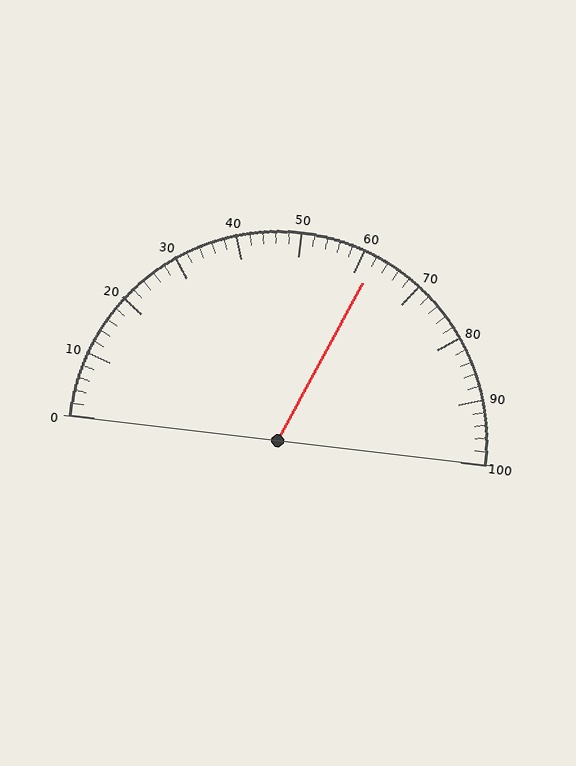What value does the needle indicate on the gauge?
The needle indicates approximately 62.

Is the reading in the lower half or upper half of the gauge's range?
The reading is in the upper half of the range (0 to 100).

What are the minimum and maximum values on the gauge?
The gauge ranges from 0 to 100.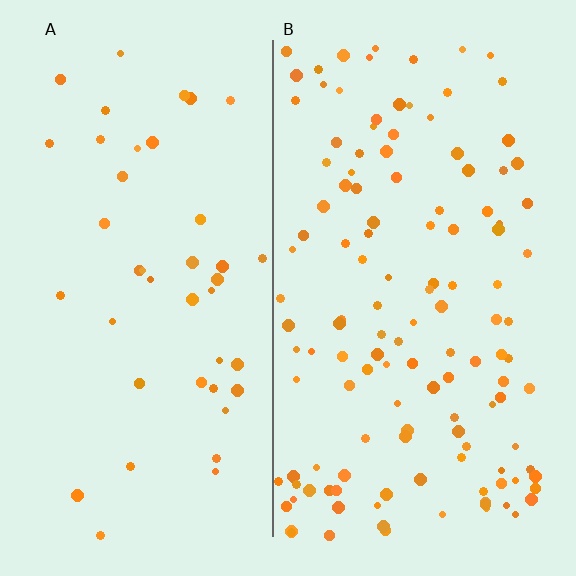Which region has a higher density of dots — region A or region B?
B (the right).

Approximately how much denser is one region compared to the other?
Approximately 3.1× — region B over region A.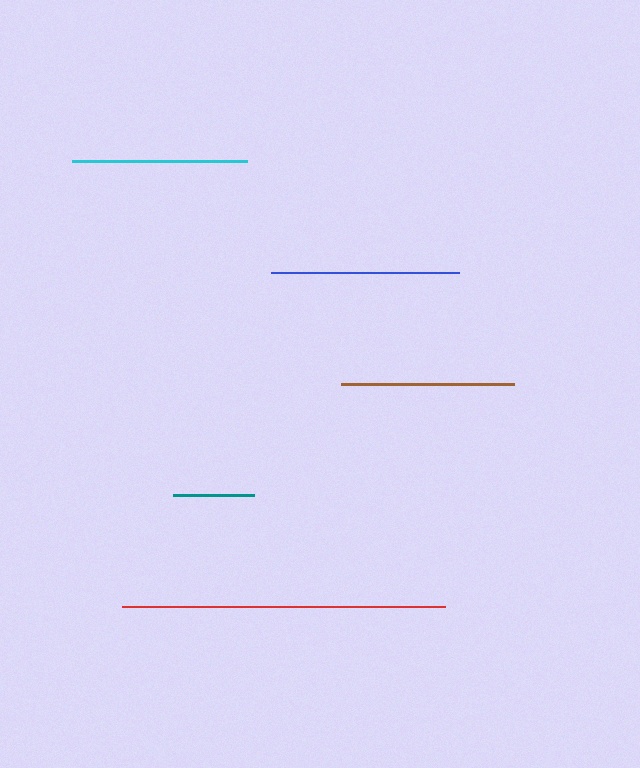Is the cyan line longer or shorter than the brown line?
The cyan line is longer than the brown line.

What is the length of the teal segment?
The teal segment is approximately 81 pixels long.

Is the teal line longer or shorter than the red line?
The red line is longer than the teal line.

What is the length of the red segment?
The red segment is approximately 324 pixels long.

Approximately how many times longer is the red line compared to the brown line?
The red line is approximately 1.9 times the length of the brown line.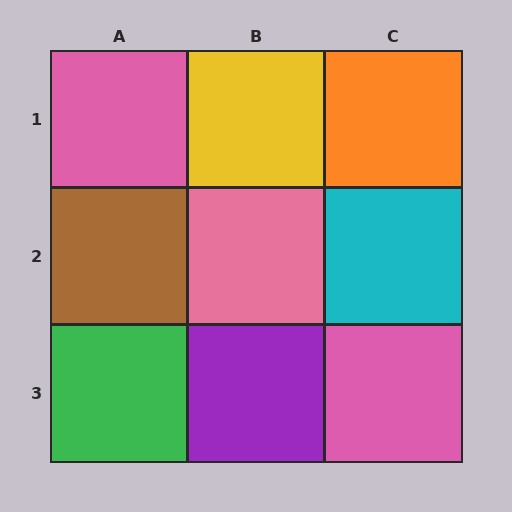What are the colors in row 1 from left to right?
Pink, yellow, orange.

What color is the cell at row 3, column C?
Pink.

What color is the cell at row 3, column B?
Purple.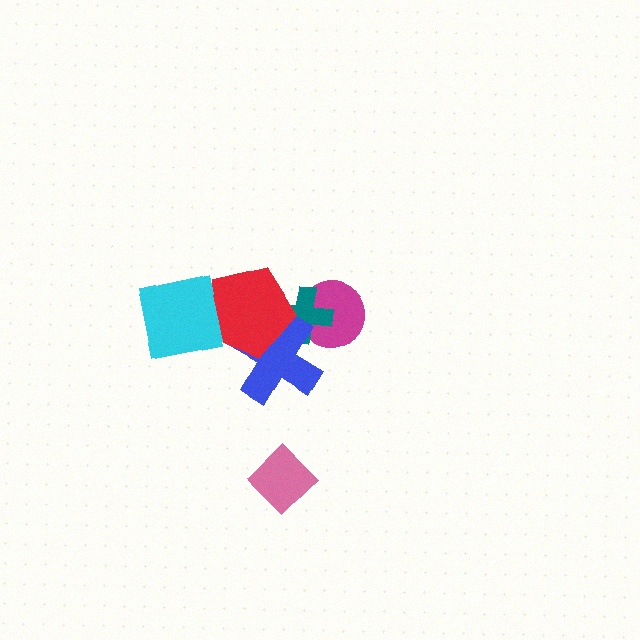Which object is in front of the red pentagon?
The cyan square is in front of the red pentagon.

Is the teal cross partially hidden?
Yes, it is partially covered by another shape.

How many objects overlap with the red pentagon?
3 objects overlap with the red pentagon.